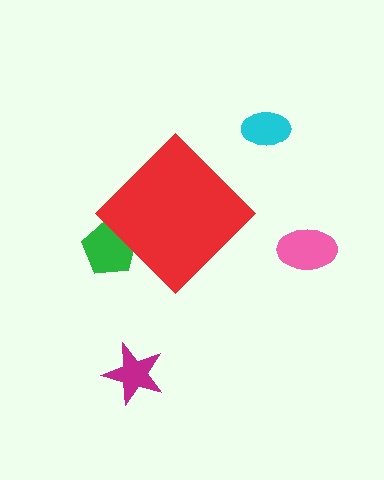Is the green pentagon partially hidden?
Yes, the green pentagon is partially hidden behind the red diamond.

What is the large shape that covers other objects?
A red diamond.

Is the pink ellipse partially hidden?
No, the pink ellipse is fully visible.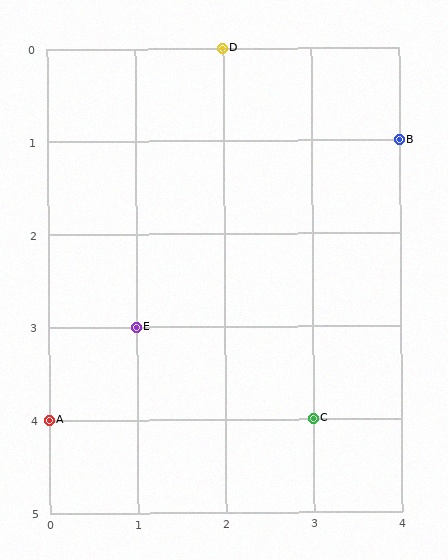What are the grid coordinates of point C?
Point C is at grid coordinates (3, 4).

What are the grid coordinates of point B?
Point B is at grid coordinates (4, 1).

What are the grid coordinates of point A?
Point A is at grid coordinates (0, 4).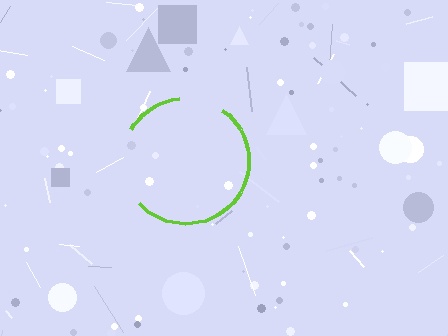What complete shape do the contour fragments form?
The contour fragments form a circle.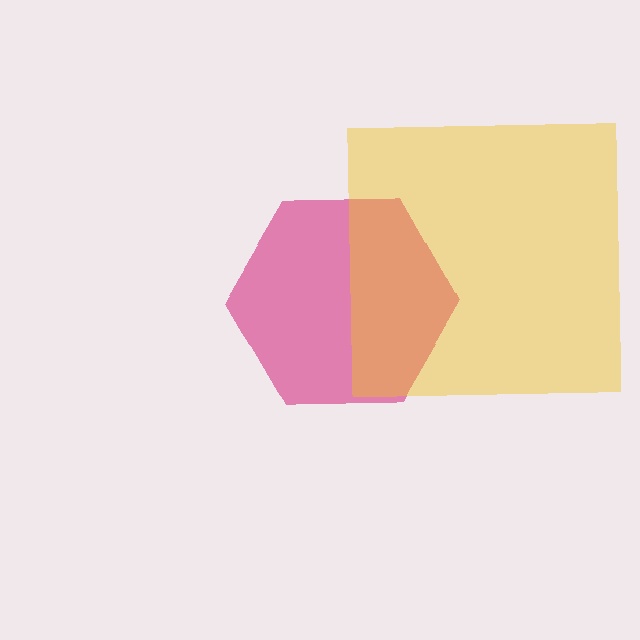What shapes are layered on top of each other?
The layered shapes are: a magenta hexagon, a yellow square.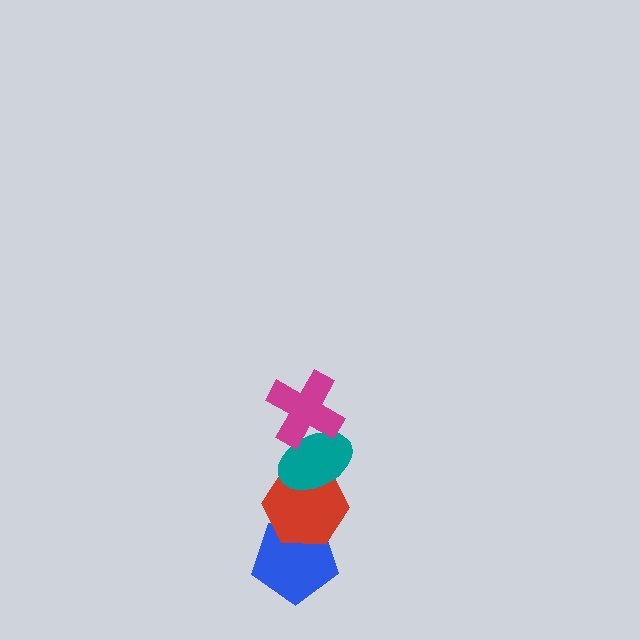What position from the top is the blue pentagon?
The blue pentagon is 4th from the top.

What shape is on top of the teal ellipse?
The magenta cross is on top of the teal ellipse.